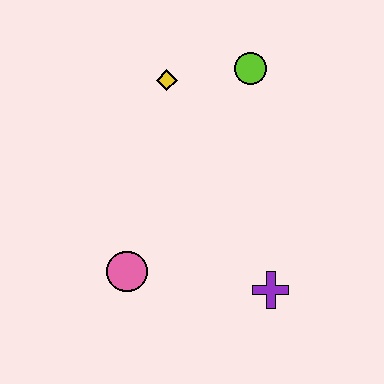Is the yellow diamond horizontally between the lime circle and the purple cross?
No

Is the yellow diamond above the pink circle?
Yes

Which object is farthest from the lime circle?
The pink circle is farthest from the lime circle.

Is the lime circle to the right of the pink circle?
Yes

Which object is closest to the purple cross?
The pink circle is closest to the purple cross.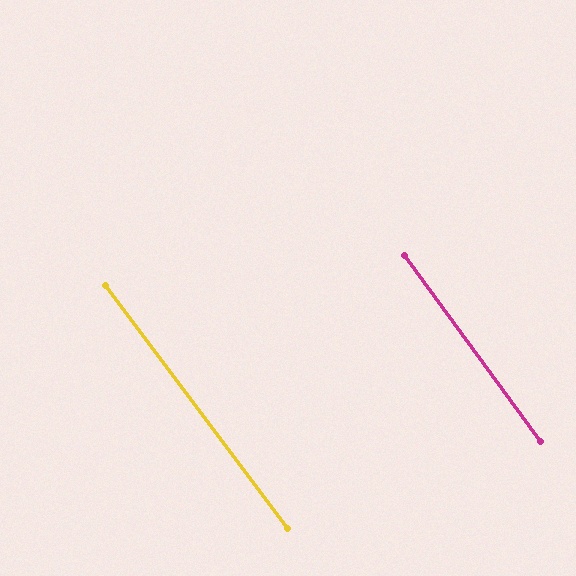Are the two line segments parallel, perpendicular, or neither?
Parallel — their directions differ by only 0.7°.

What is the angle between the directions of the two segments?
Approximately 1 degree.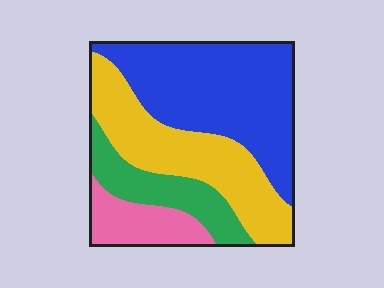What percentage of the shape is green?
Green covers about 15% of the shape.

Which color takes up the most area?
Blue, at roughly 40%.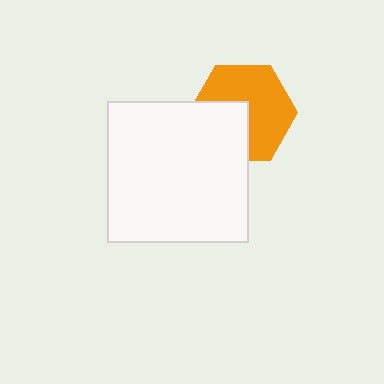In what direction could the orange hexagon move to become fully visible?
The orange hexagon could move toward the upper-right. That would shift it out from behind the white square entirely.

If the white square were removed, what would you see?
You would see the complete orange hexagon.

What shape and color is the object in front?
The object in front is a white square.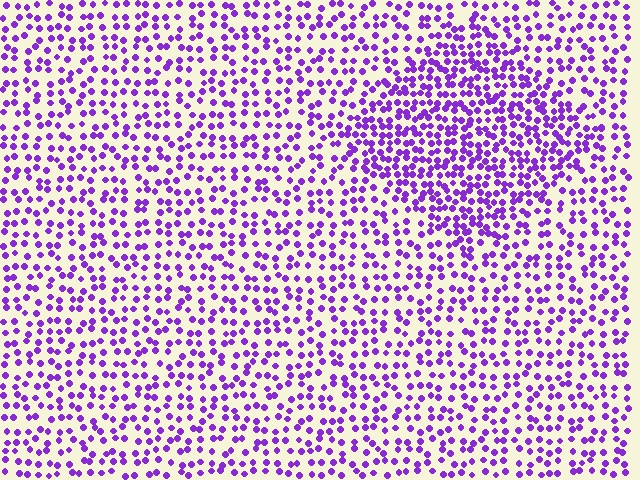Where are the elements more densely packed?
The elements are more densely packed inside the diamond boundary.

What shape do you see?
I see a diamond.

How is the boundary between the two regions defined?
The boundary is defined by a change in element density (approximately 1.8x ratio). All elements are the same color, size, and shape.